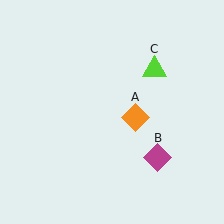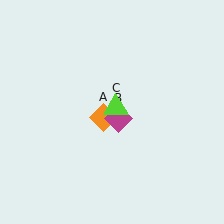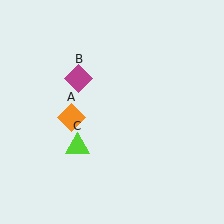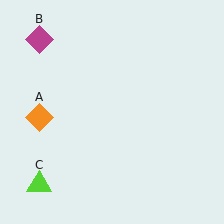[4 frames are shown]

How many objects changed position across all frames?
3 objects changed position: orange diamond (object A), magenta diamond (object B), lime triangle (object C).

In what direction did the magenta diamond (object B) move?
The magenta diamond (object B) moved up and to the left.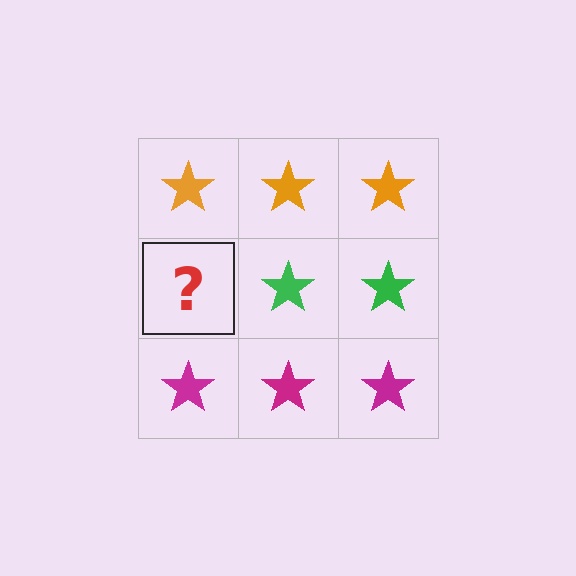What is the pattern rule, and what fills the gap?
The rule is that each row has a consistent color. The gap should be filled with a green star.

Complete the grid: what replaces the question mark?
The question mark should be replaced with a green star.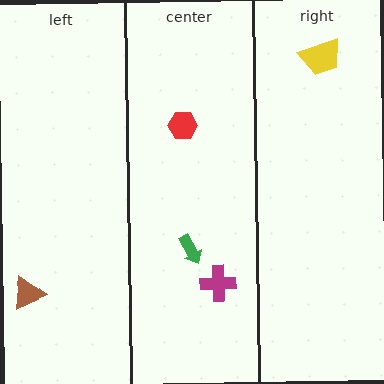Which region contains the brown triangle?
The left region.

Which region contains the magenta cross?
The center region.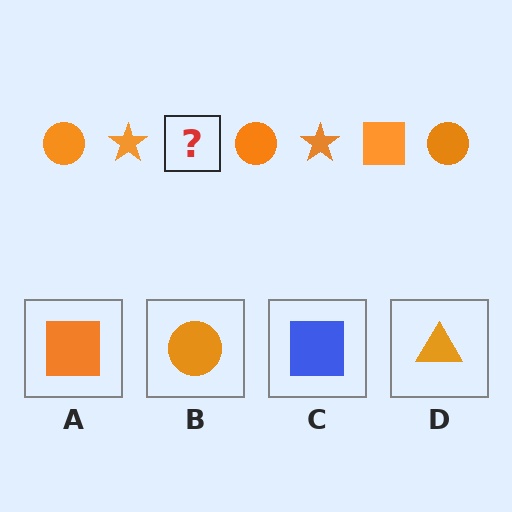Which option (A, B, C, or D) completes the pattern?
A.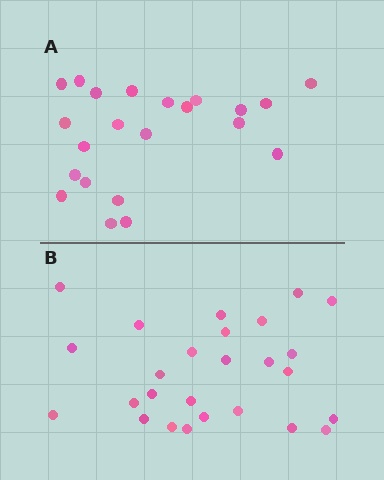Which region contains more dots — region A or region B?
Region B (the bottom region) has more dots.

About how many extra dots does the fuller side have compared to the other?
Region B has about 4 more dots than region A.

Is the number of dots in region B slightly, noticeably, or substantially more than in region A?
Region B has only slightly more — the two regions are fairly close. The ratio is roughly 1.2 to 1.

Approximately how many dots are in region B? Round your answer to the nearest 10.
About 30 dots. (The exact count is 26, which rounds to 30.)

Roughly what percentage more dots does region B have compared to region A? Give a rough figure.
About 20% more.